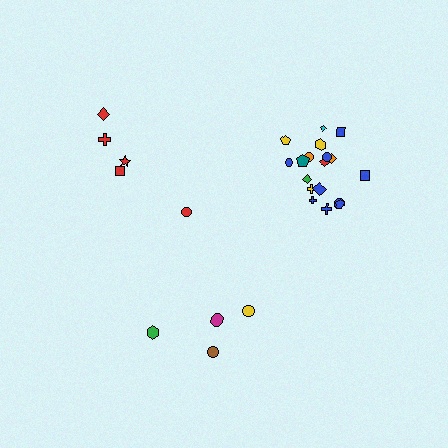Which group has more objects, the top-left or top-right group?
The top-right group.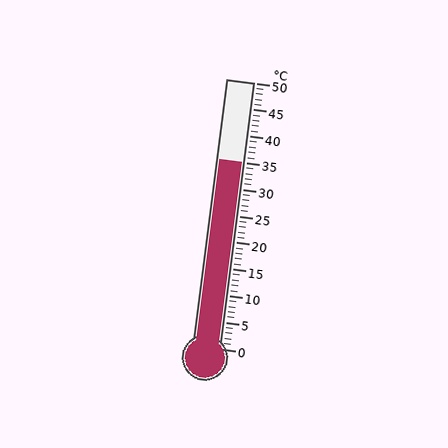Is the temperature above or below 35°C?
The temperature is at 35°C.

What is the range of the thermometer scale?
The thermometer scale ranges from 0°C to 50°C.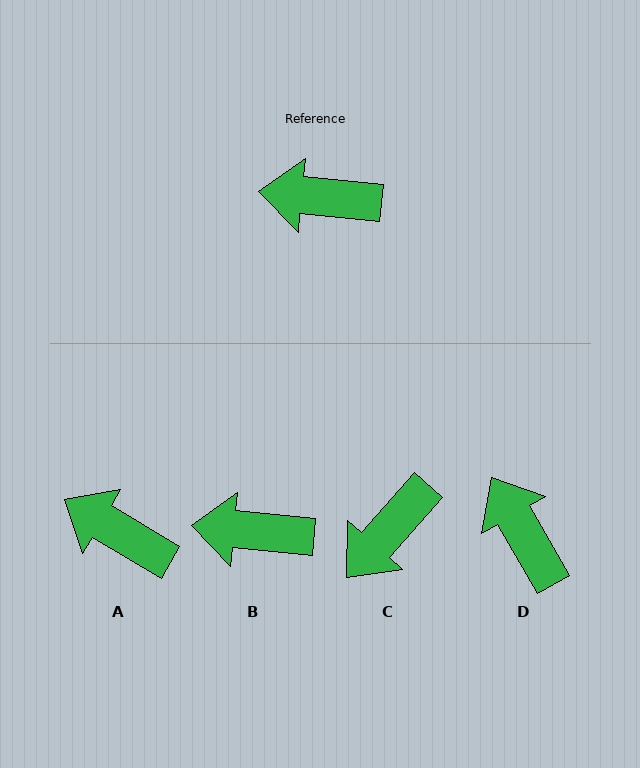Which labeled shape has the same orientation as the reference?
B.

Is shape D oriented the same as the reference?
No, it is off by about 55 degrees.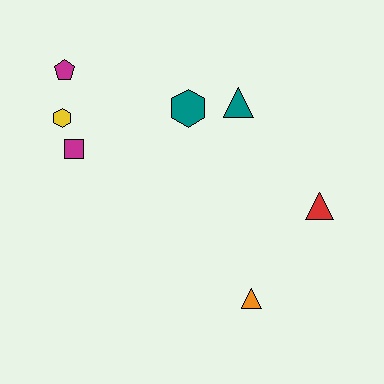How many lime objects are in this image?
There are no lime objects.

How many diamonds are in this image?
There are no diamonds.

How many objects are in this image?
There are 7 objects.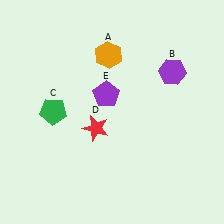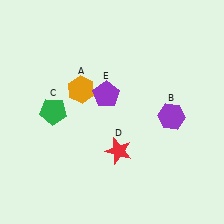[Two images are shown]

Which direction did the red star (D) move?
The red star (D) moved right.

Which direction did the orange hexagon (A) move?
The orange hexagon (A) moved down.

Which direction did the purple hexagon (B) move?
The purple hexagon (B) moved down.